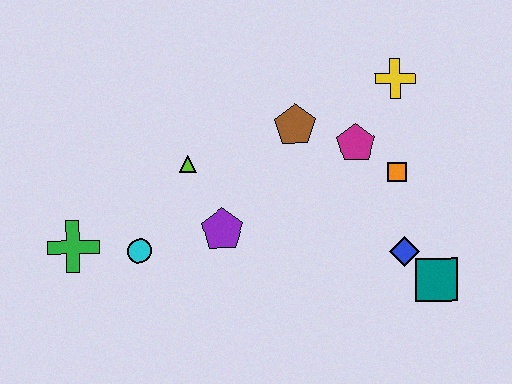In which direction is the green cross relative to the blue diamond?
The green cross is to the left of the blue diamond.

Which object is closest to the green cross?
The cyan circle is closest to the green cross.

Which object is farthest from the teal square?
The green cross is farthest from the teal square.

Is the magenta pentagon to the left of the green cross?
No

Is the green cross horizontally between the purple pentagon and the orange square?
No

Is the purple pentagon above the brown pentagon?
No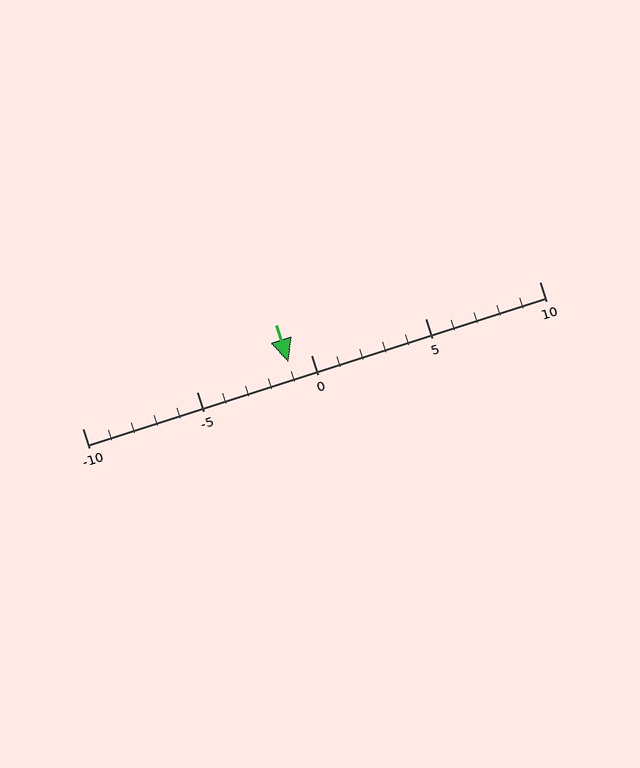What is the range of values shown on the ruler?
The ruler shows values from -10 to 10.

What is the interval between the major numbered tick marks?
The major tick marks are spaced 5 units apart.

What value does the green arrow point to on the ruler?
The green arrow points to approximately -1.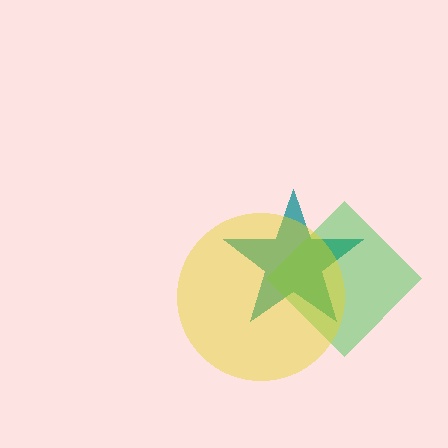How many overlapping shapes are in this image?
There are 3 overlapping shapes in the image.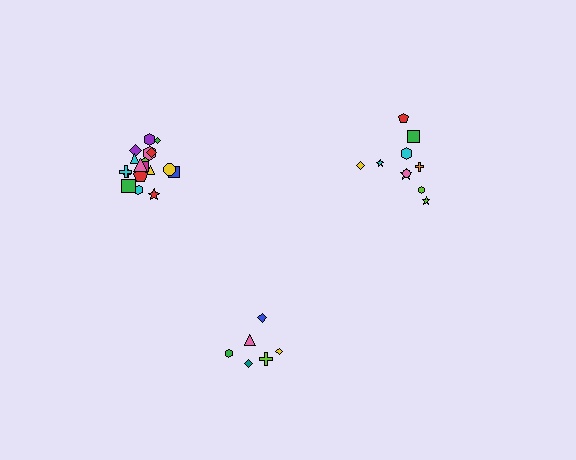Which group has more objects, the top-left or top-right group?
The top-left group.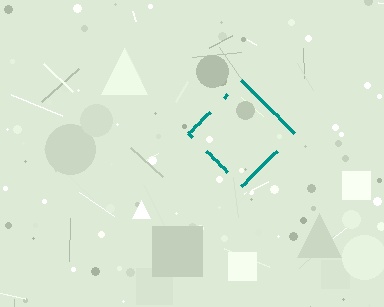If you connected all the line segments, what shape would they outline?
They would outline a diamond.